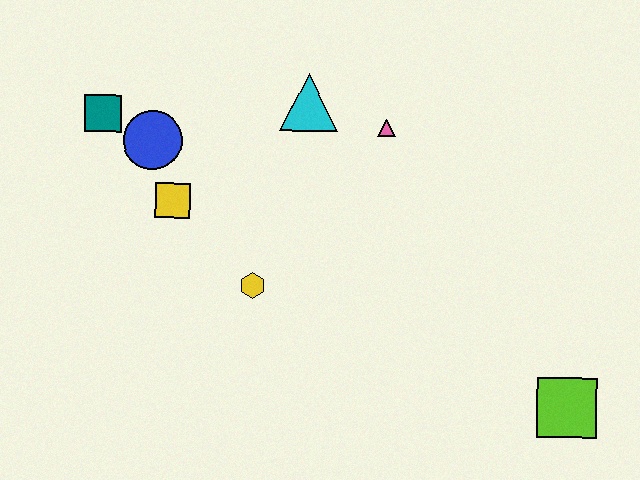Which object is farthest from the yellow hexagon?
The lime square is farthest from the yellow hexagon.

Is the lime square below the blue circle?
Yes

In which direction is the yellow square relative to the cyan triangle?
The yellow square is to the left of the cyan triangle.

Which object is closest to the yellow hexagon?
The yellow square is closest to the yellow hexagon.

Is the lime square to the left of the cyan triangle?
No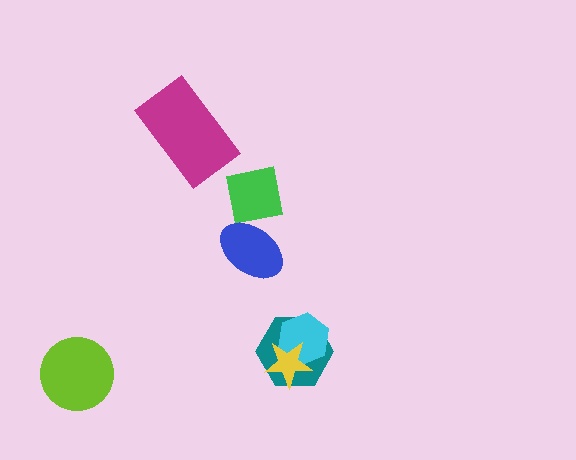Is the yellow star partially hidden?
No, no other shape covers it.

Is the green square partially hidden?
Yes, it is partially covered by another shape.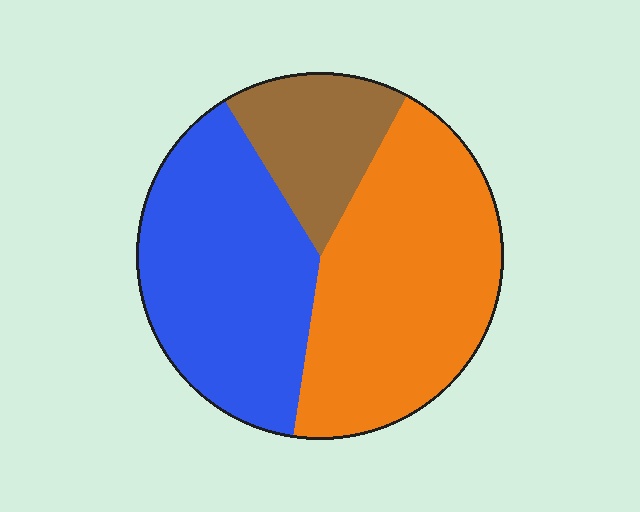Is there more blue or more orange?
Orange.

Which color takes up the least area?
Brown, at roughly 15%.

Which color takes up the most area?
Orange, at roughly 45%.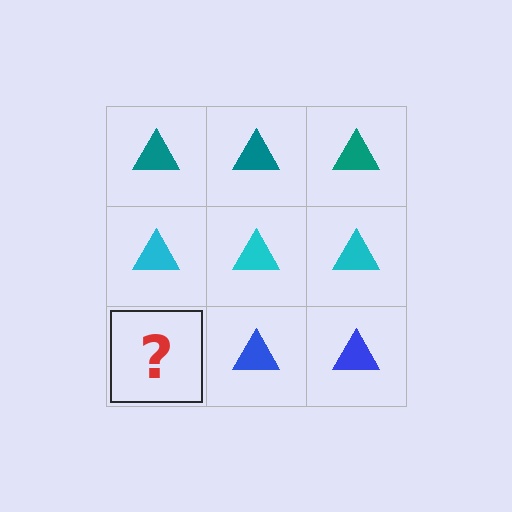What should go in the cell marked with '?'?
The missing cell should contain a blue triangle.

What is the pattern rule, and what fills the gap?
The rule is that each row has a consistent color. The gap should be filled with a blue triangle.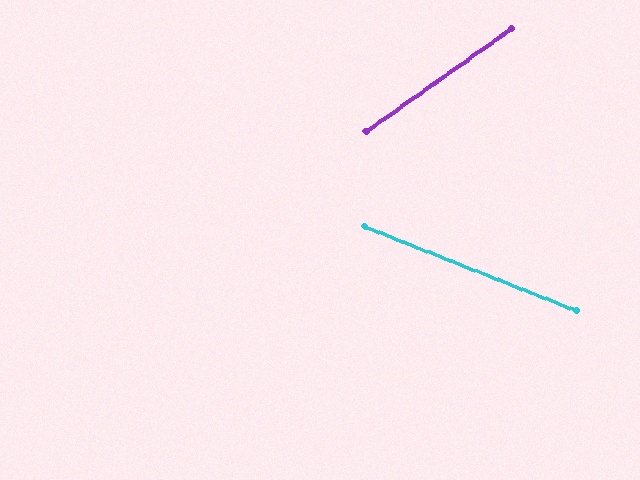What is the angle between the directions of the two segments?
Approximately 57 degrees.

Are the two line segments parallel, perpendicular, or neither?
Neither parallel nor perpendicular — they differ by about 57°.